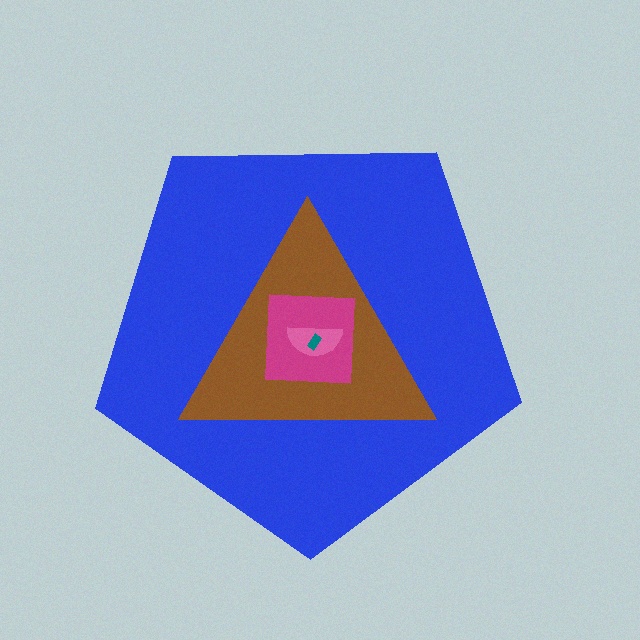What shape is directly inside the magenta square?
The pink semicircle.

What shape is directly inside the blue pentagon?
The brown triangle.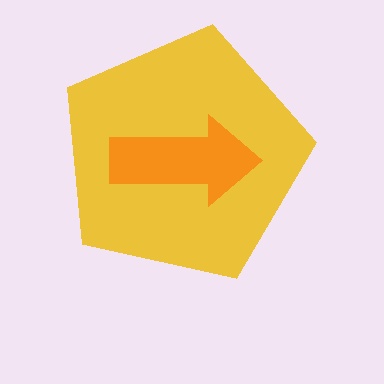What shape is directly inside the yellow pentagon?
The orange arrow.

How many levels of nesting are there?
2.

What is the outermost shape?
The yellow pentagon.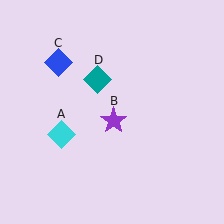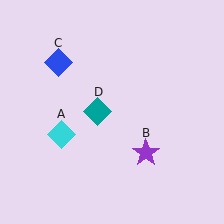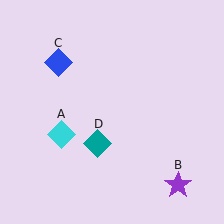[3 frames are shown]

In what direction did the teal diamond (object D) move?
The teal diamond (object D) moved down.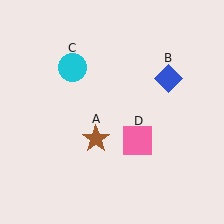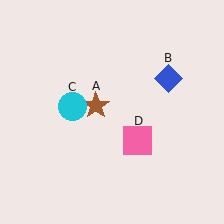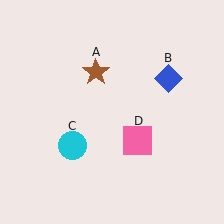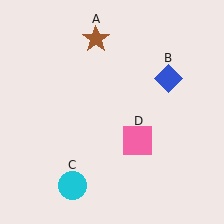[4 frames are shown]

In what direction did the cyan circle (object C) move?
The cyan circle (object C) moved down.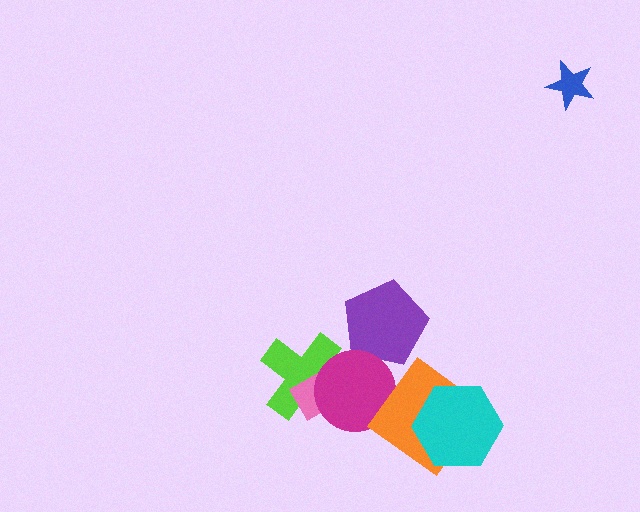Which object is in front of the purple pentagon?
The magenta circle is in front of the purple pentagon.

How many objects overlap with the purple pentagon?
1 object overlaps with the purple pentagon.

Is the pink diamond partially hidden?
Yes, it is partially covered by another shape.